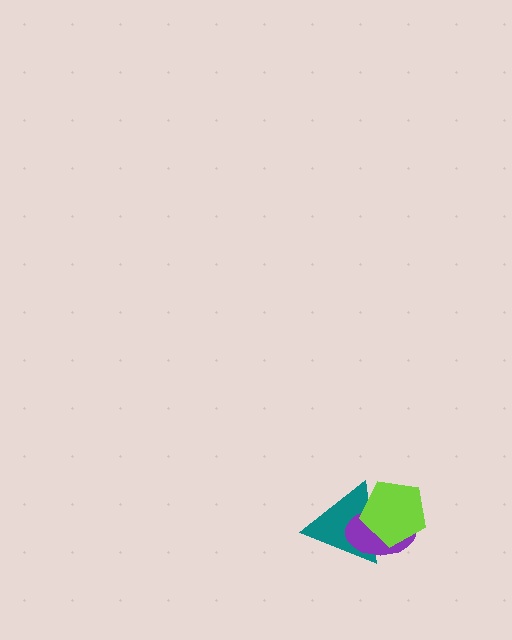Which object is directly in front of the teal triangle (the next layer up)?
The purple ellipse is directly in front of the teal triangle.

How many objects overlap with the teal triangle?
2 objects overlap with the teal triangle.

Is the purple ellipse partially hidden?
Yes, it is partially covered by another shape.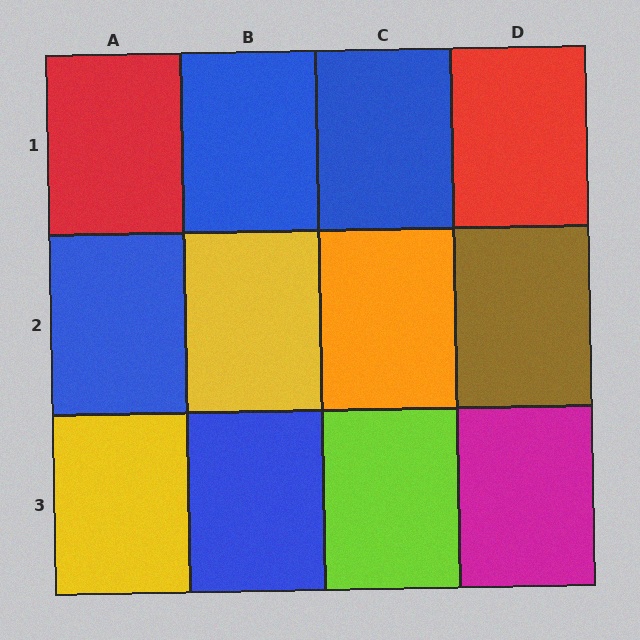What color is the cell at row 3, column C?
Lime.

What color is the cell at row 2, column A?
Blue.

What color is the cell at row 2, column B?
Yellow.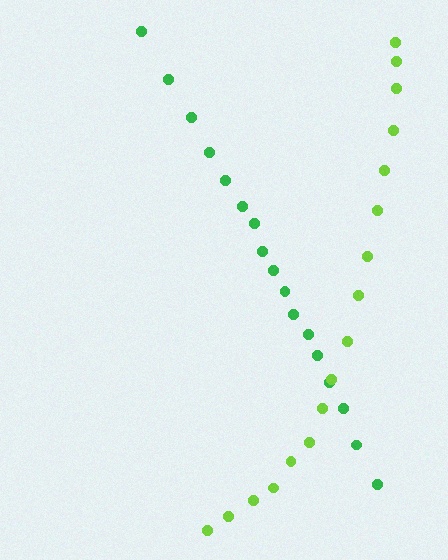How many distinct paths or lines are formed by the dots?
There are 2 distinct paths.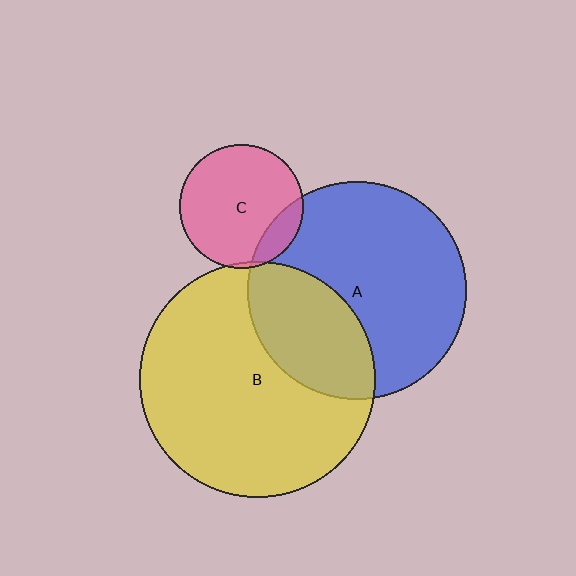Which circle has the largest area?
Circle B (yellow).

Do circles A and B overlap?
Yes.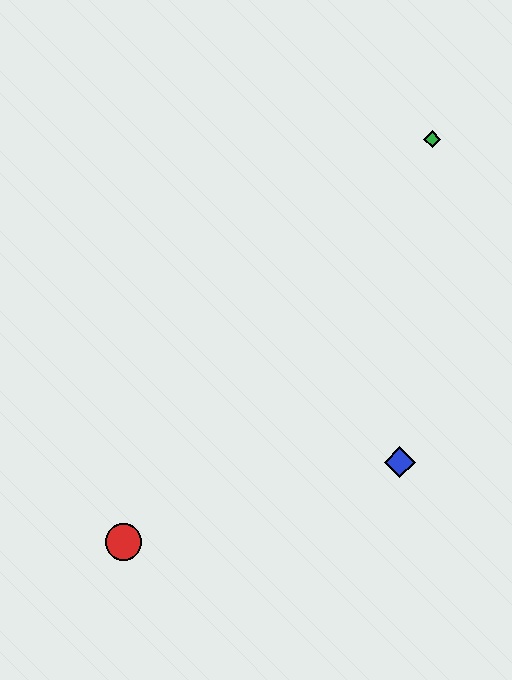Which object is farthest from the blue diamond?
The green diamond is farthest from the blue diamond.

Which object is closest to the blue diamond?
The red circle is closest to the blue diamond.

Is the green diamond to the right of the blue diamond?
Yes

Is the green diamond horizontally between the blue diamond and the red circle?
No